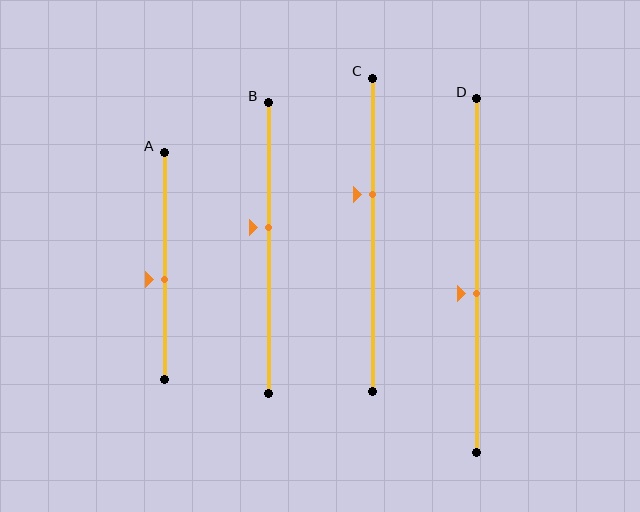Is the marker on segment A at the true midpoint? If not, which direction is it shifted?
No, the marker on segment A is shifted downward by about 6% of the segment length.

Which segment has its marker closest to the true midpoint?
Segment D has its marker closest to the true midpoint.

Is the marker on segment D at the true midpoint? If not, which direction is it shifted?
No, the marker on segment D is shifted downward by about 5% of the segment length.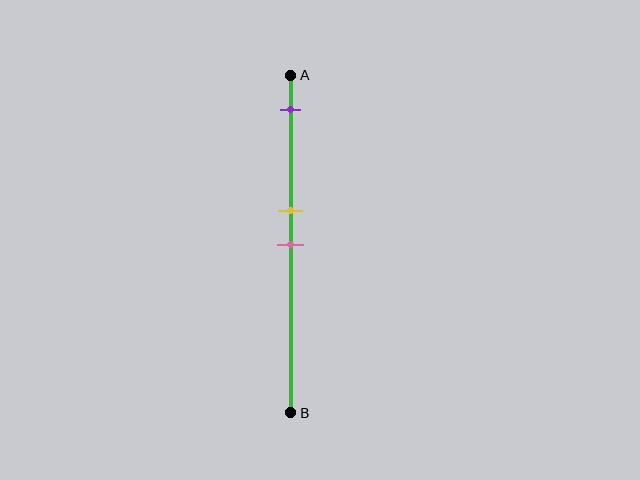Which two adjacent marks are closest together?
The yellow and pink marks are the closest adjacent pair.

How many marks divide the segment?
There are 3 marks dividing the segment.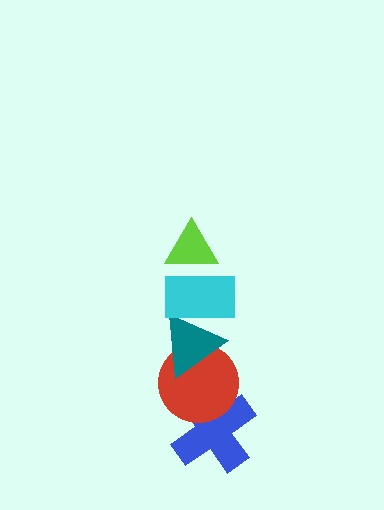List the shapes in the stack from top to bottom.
From top to bottom: the lime triangle, the cyan rectangle, the teal triangle, the red circle, the blue cross.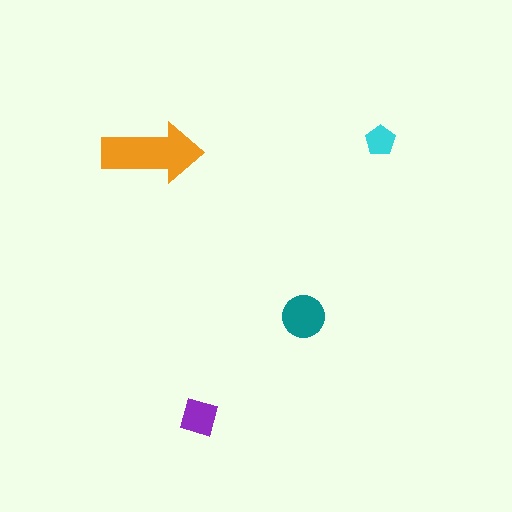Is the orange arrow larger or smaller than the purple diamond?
Larger.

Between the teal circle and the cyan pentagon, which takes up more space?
The teal circle.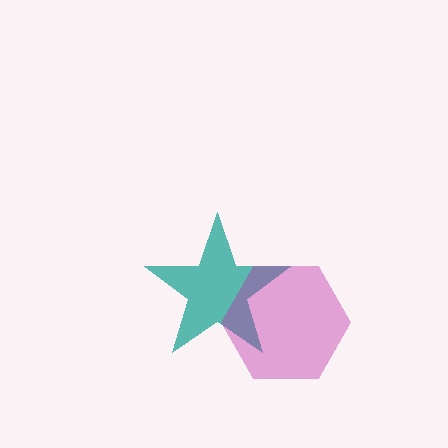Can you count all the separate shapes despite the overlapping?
Yes, there are 2 separate shapes.